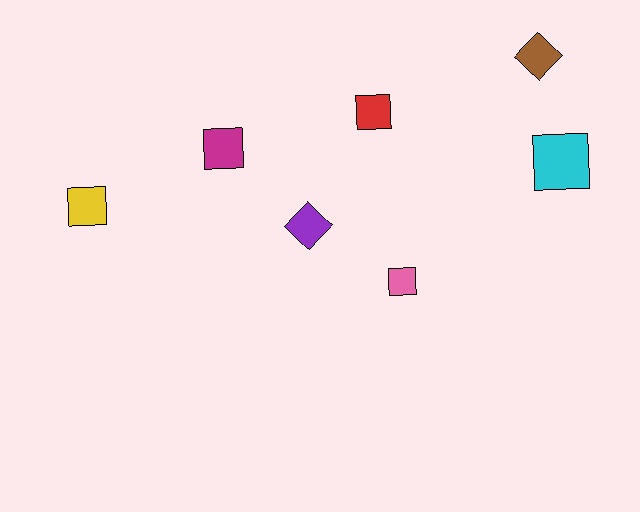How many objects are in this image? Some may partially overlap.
There are 7 objects.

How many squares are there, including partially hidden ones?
There are 5 squares.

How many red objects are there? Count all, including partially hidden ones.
There is 1 red object.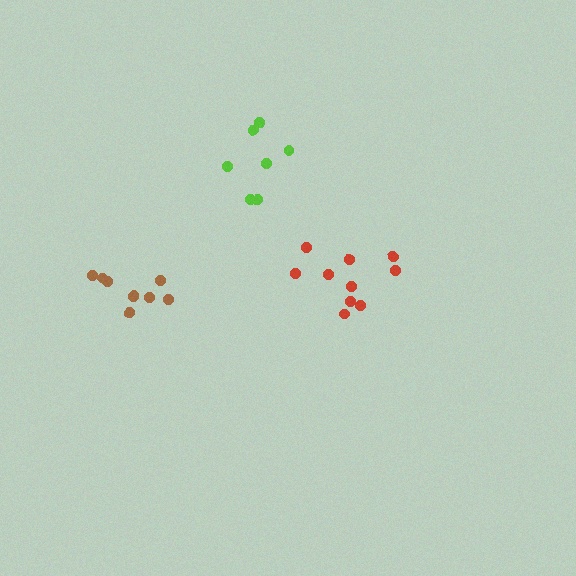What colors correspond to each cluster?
The clusters are colored: lime, brown, red.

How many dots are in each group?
Group 1: 7 dots, Group 2: 9 dots, Group 3: 10 dots (26 total).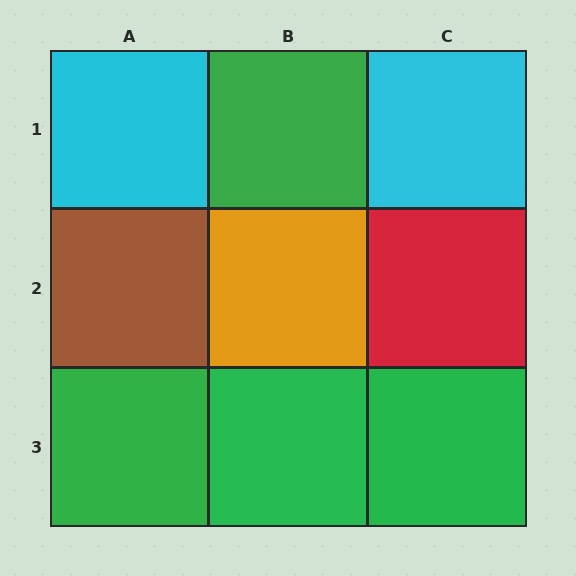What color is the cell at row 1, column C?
Cyan.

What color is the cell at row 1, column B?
Green.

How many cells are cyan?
2 cells are cyan.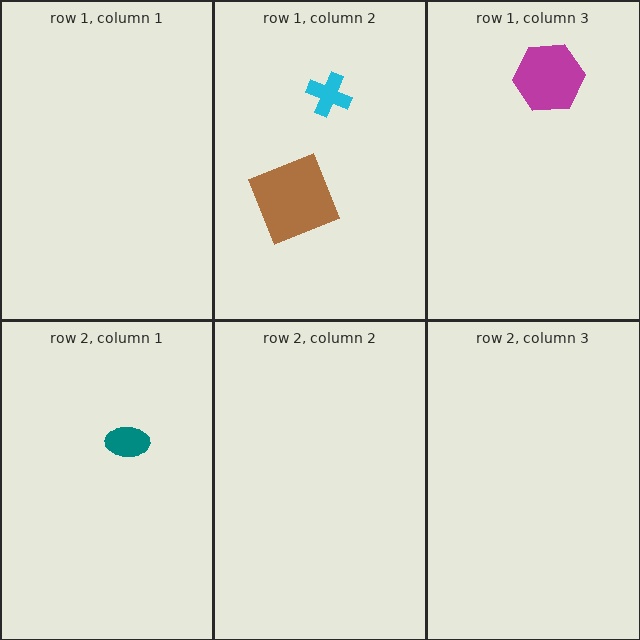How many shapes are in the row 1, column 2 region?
2.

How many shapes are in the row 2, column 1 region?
1.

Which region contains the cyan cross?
The row 1, column 2 region.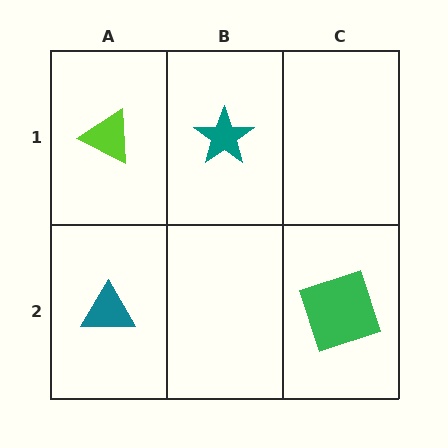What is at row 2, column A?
A teal triangle.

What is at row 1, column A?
A lime triangle.